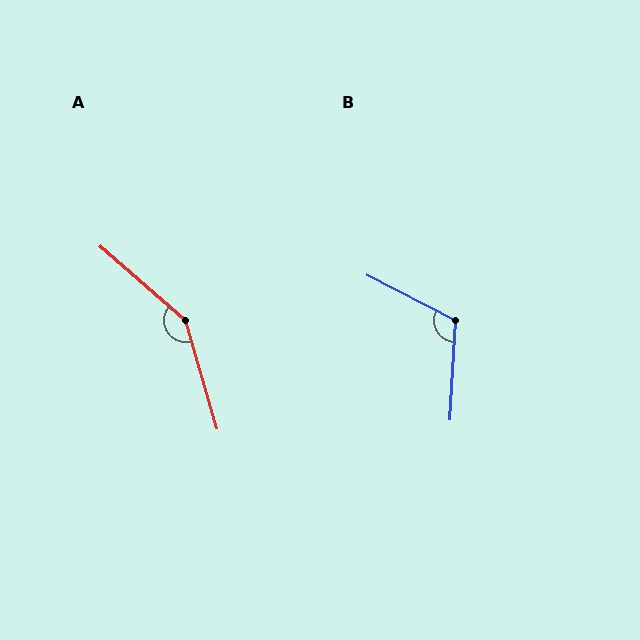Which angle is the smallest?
B, at approximately 114 degrees.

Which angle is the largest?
A, at approximately 147 degrees.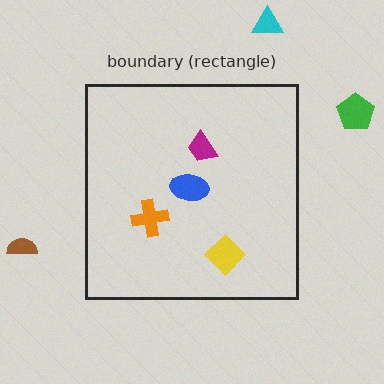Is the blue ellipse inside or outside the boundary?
Inside.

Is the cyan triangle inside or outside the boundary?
Outside.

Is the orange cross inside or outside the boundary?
Inside.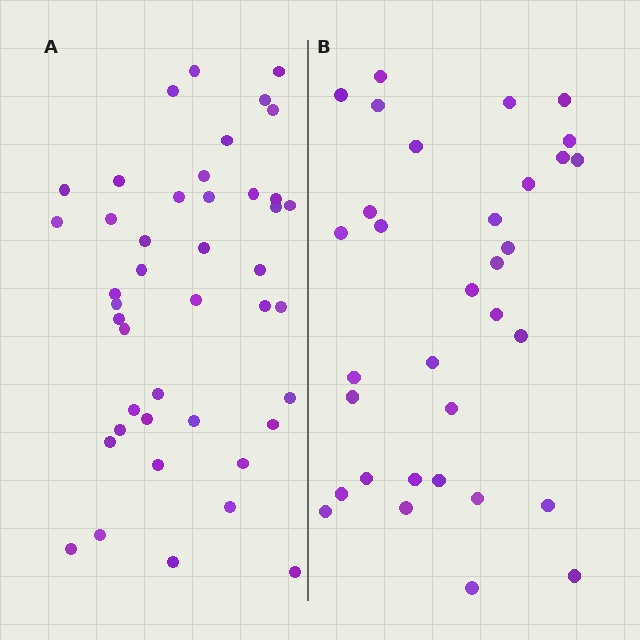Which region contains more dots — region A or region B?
Region A (the left region) has more dots.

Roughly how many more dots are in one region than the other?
Region A has roughly 10 or so more dots than region B.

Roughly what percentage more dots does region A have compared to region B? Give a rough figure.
About 30% more.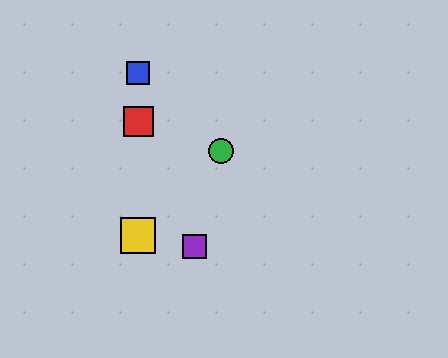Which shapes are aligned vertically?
The red square, the blue square, the yellow square are aligned vertically.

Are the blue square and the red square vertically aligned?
Yes, both are at x≈138.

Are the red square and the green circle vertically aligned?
No, the red square is at x≈138 and the green circle is at x≈221.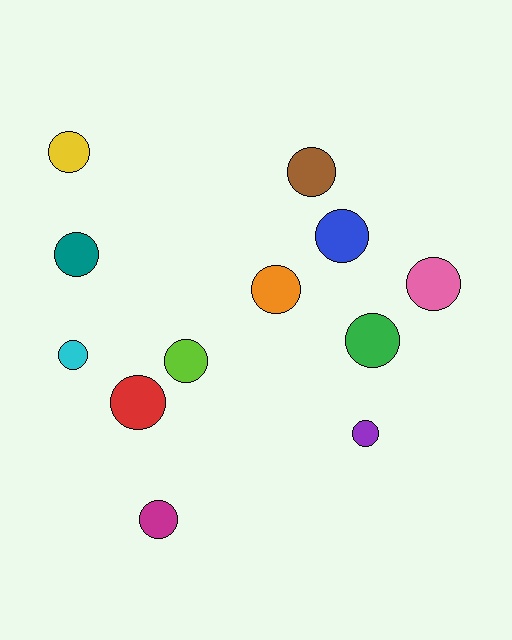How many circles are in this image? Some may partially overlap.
There are 12 circles.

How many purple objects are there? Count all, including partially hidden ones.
There is 1 purple object.